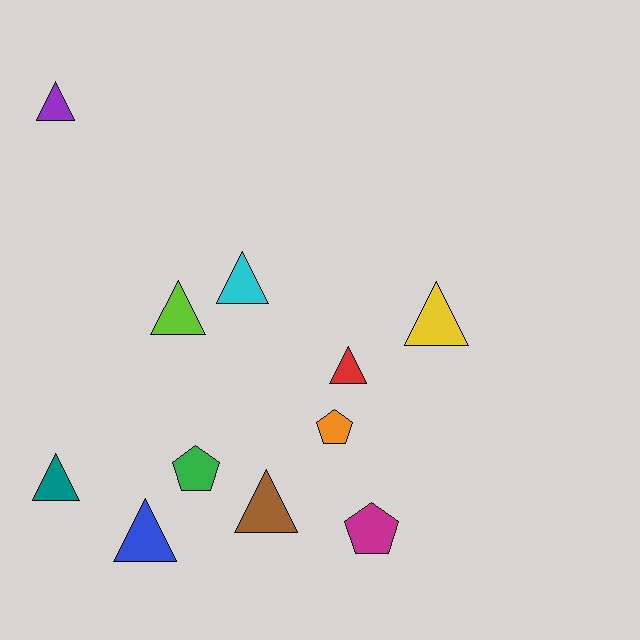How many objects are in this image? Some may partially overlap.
There are 11 objects.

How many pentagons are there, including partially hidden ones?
There are 3 pentagons.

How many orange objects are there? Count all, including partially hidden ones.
There is 1 orange object.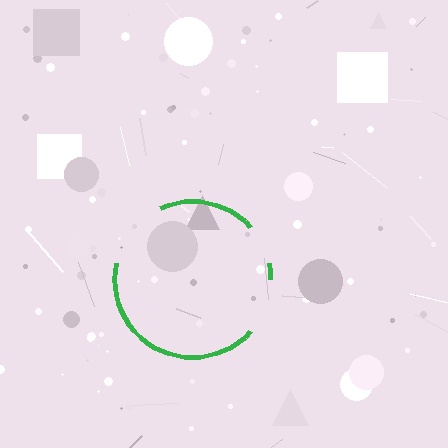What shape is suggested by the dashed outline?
The dashed outline suggests a circle.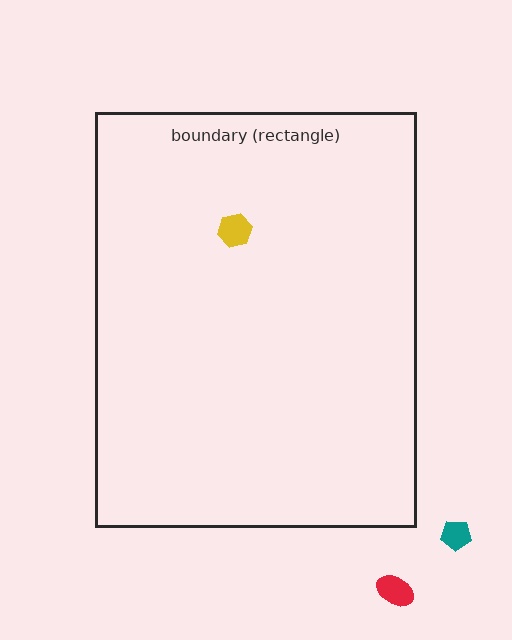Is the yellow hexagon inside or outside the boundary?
Inside.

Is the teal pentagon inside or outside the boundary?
Outside.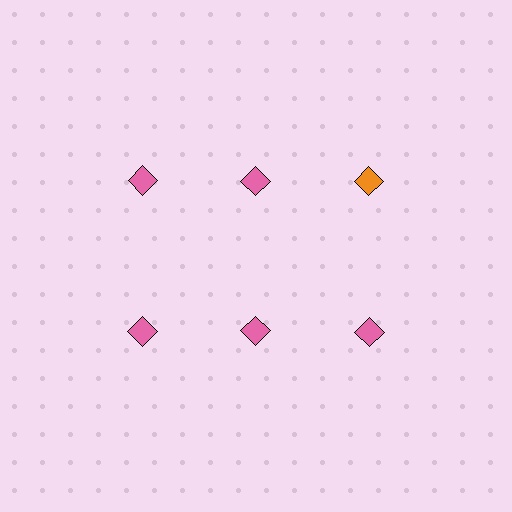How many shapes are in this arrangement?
There are 6 shapes arranged in a grid pattern.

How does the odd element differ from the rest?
It has a different color: orange instead of pink.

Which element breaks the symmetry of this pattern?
The orange diamond in the top row, center column breaks the symmetry. All other shapes are pink diamonds.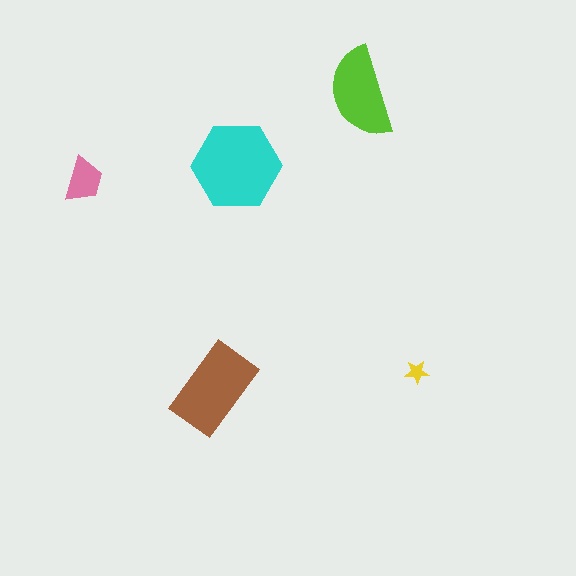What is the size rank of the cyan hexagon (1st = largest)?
1st.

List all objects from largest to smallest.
The cyan hexagon, the brown rectangle, the lime semicircle, the pink trapezoid, the yellow star.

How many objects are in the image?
There are 5 objects in the image.